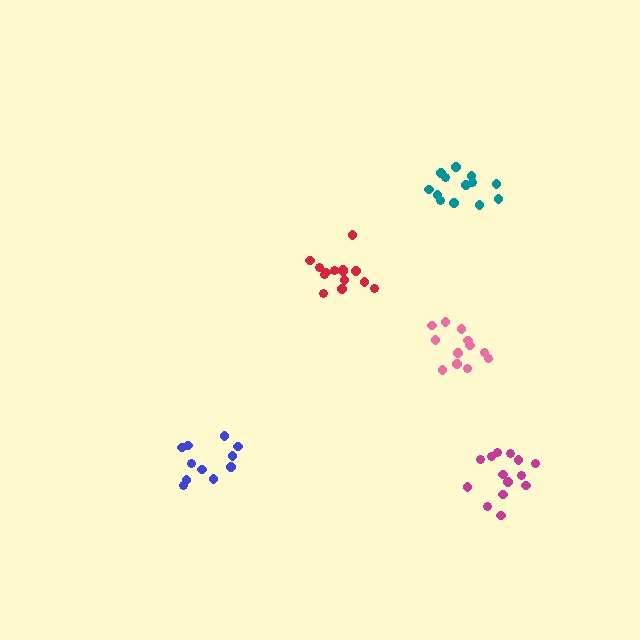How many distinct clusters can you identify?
There are 5 distinct clusters.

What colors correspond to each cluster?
The clusters are colored: teal, blue, red, pink, magenta.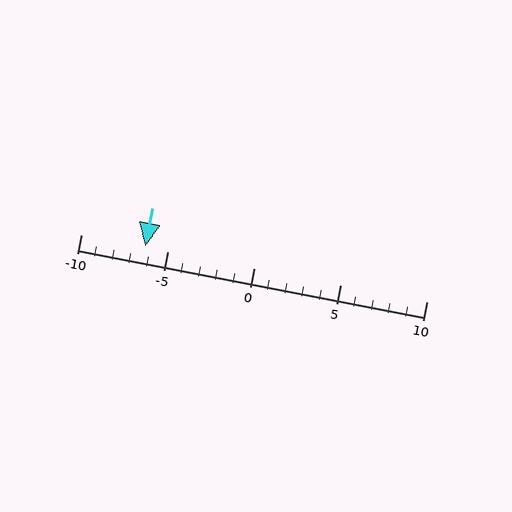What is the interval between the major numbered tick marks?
The major tick marks are spaced 5 units apart.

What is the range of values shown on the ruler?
The ruler shows values from -10 to 10.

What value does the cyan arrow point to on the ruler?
The cyan arrow points to approximately -6.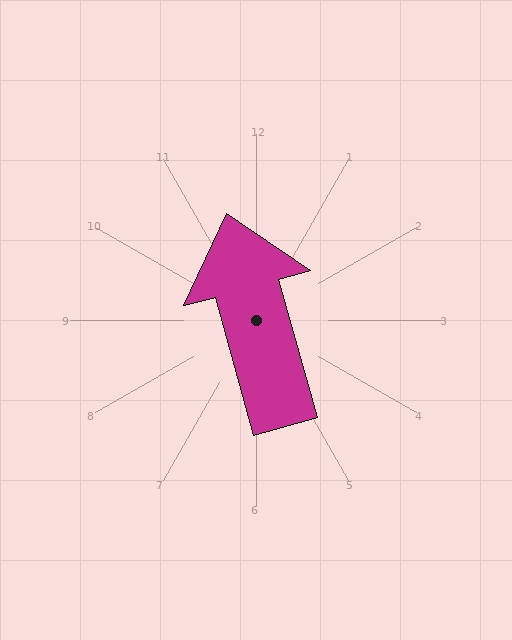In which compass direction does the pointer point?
North.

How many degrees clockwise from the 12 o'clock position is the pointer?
Approximately 344 degrees.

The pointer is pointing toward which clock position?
Roughly 11 o'clock.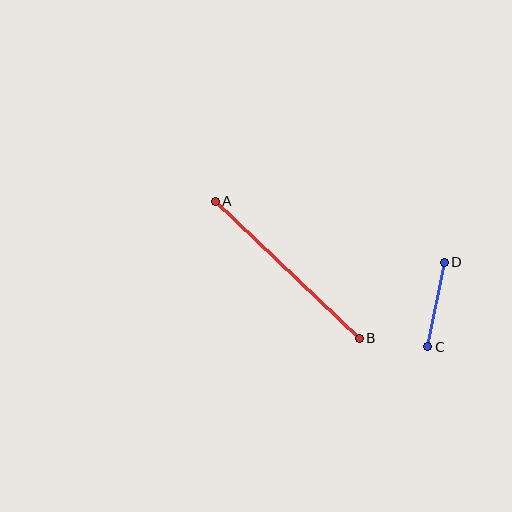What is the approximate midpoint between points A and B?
The midpoint is at approximately (287, 270) pixels.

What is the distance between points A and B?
The distance is approximately 199 pixels.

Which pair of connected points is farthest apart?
Points A and B are farthest apart.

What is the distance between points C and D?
The distance is approximately 86 pixels.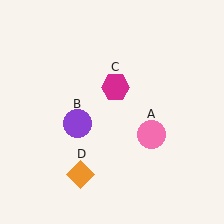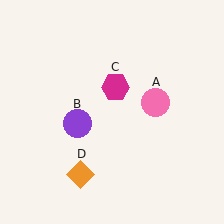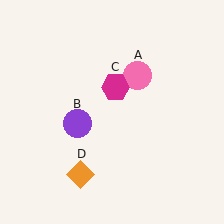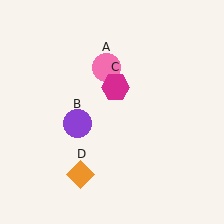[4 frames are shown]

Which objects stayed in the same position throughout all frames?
Purple circle (object B) and magenta hexagon (object C) and orange diamond (object D) remained stationary.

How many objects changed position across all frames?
1 object changed position: pink circle (object A).